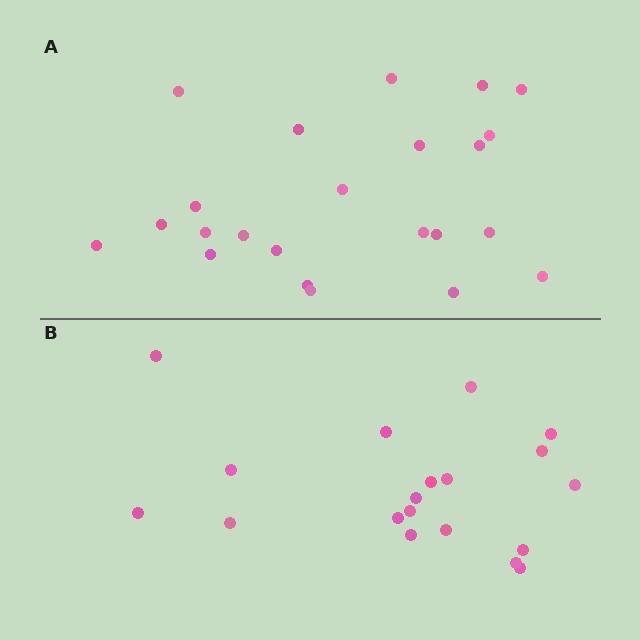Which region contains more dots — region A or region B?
Region A (the top region) has more dots.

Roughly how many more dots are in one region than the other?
Region A has about 4 more dots than region B.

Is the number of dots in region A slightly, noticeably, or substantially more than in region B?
Region A has only slightly more — the two regions are fairly close. The ratio is roughly 1.2 to 1.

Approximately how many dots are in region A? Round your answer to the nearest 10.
About 20 dots. (The exact count is 23, which rounds to 20.)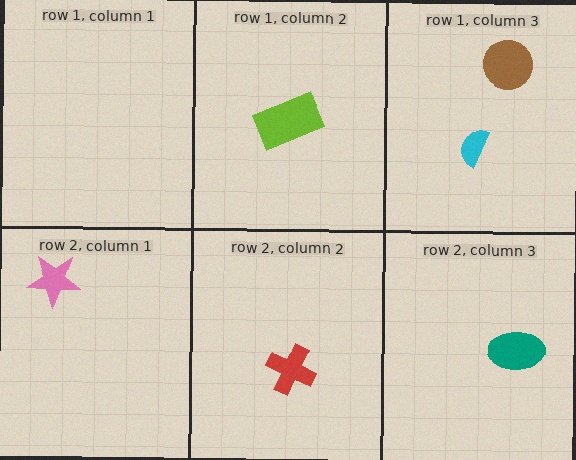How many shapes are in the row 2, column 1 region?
1.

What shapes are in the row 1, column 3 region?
The cyan semicircle, the brown circle.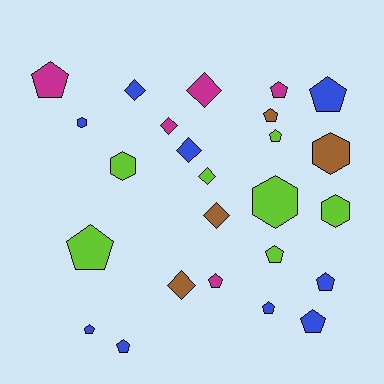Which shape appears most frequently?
Pentagon, with 13 objects.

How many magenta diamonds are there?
There are 2 magenta diamonds.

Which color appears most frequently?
Blue, with 9 objects.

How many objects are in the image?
There are 25 objects.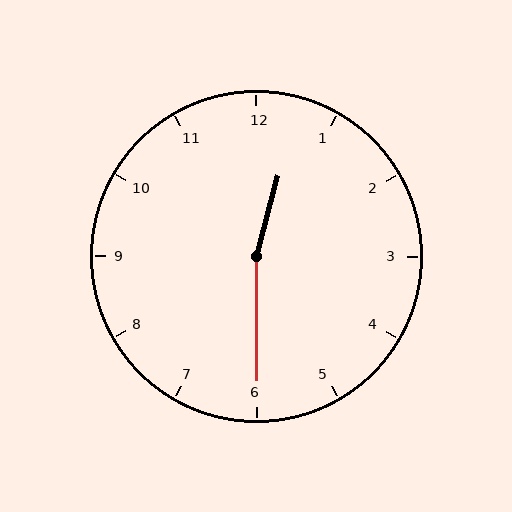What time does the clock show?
12:30.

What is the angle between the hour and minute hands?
Approximately 165 degrees.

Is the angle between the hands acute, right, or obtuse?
It is obtuse.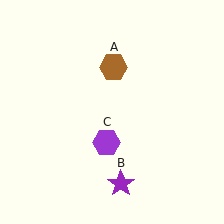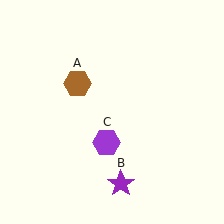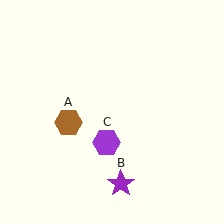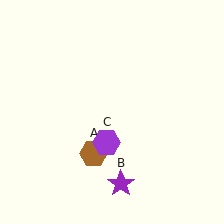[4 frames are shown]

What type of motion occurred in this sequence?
The brown hexagon (object A) rotated counterclockwise around the center of the scene.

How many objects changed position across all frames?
1 object changed position: brown hexagon (object A).